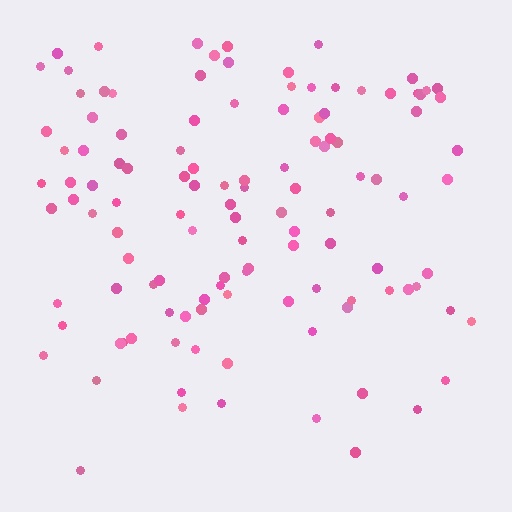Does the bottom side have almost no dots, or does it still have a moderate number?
Still a moderate number, just noticeably fewer than the top.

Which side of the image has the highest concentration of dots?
The top.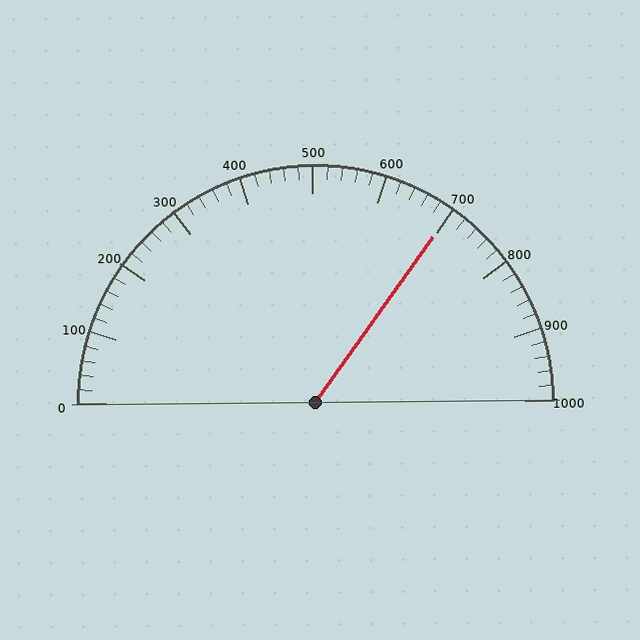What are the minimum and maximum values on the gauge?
The gauge ranges from 0 to 1000.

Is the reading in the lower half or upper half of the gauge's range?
The reading is in the upper half of the range (0 to 1000).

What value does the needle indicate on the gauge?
The needle indicates approximately 700.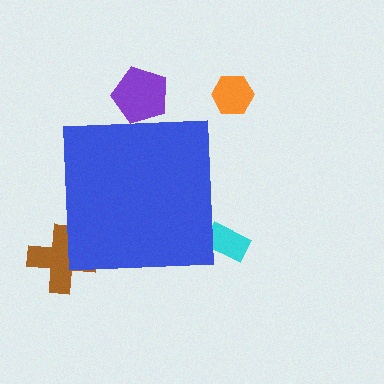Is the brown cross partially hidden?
Yes, the brown cross is partially hidden behind the blue square.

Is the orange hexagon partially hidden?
No, the orange hexagon is fully visible.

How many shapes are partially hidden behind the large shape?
3 shapes are partially hidden.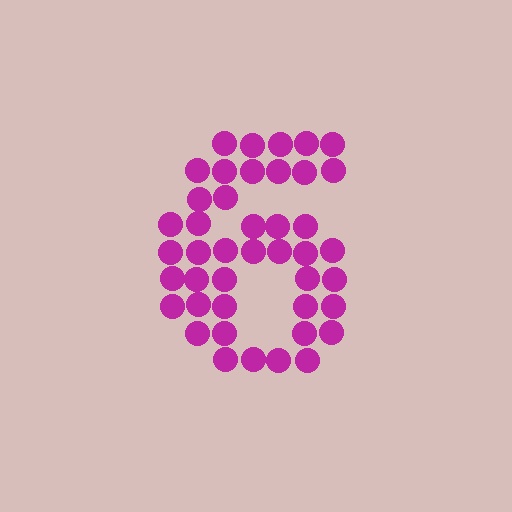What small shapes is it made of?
It is made of small circles.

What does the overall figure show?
The overall figure shows the digit 6.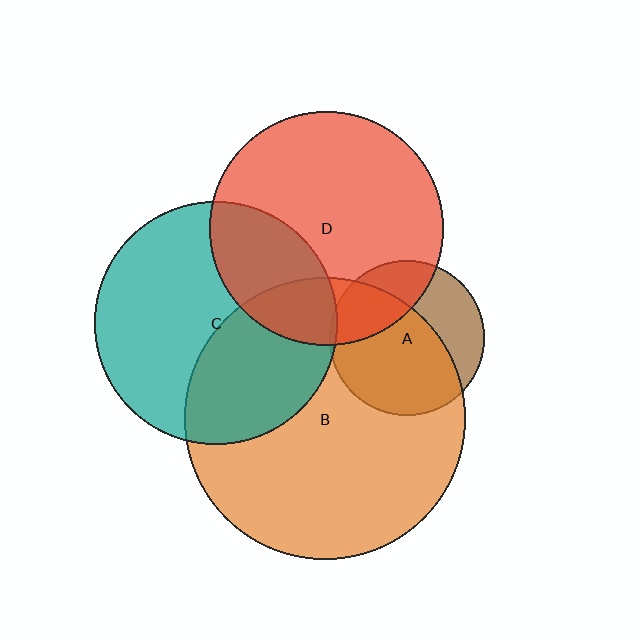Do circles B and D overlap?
Yes.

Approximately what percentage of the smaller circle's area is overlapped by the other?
Approximately 20%.